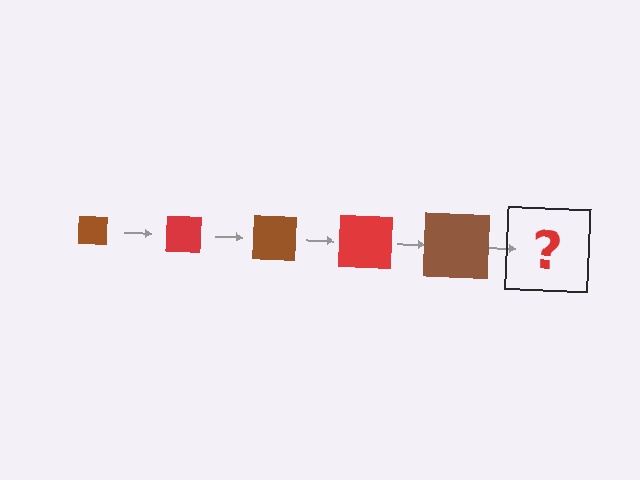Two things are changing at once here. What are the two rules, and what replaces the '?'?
The two rules are that the square grows larger each step and the color cycles through brown and red. The '?' should be a red square, larger than the previous one.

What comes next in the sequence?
The next element should be a red square, larger than the previous one.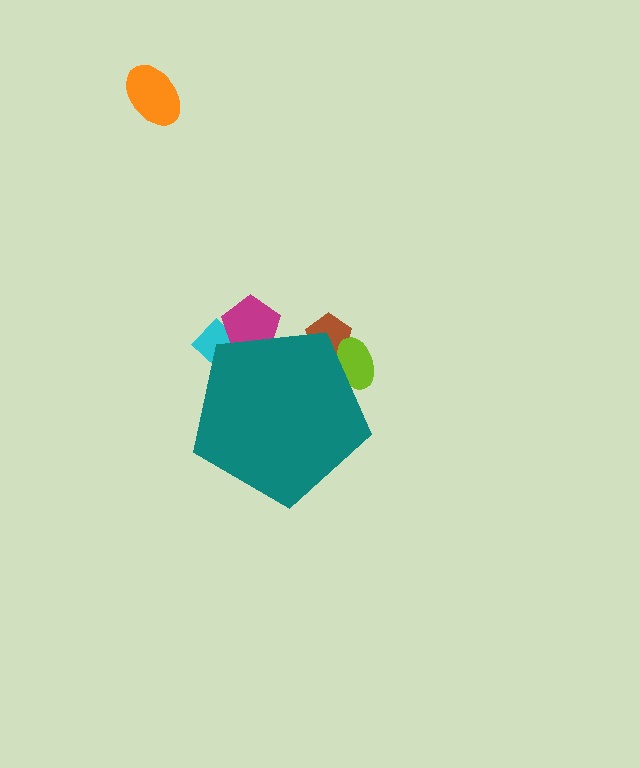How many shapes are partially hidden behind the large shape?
4 shapes are partially hidden.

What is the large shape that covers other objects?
A teal pentagon.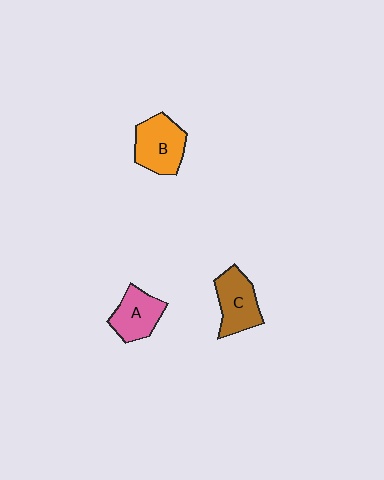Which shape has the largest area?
Shape B (orange).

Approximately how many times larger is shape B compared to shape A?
Approximately 1.2 times.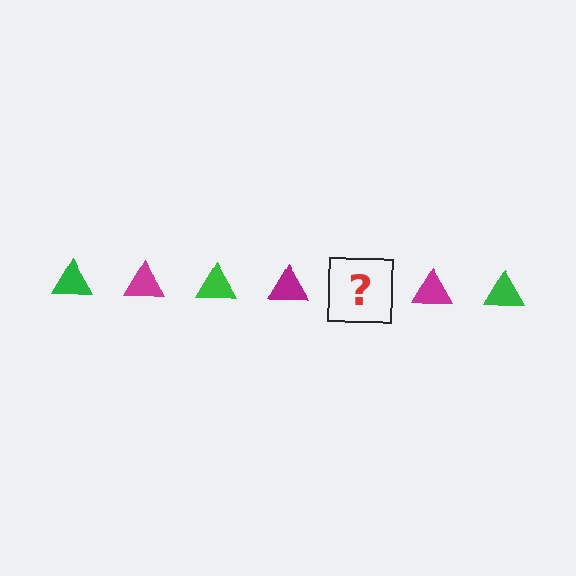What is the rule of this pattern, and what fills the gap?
The rule is that the pattern cycles through green, magenta triangles. The gap should be filled with a green triangle.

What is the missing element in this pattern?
The missing element is a green triangle.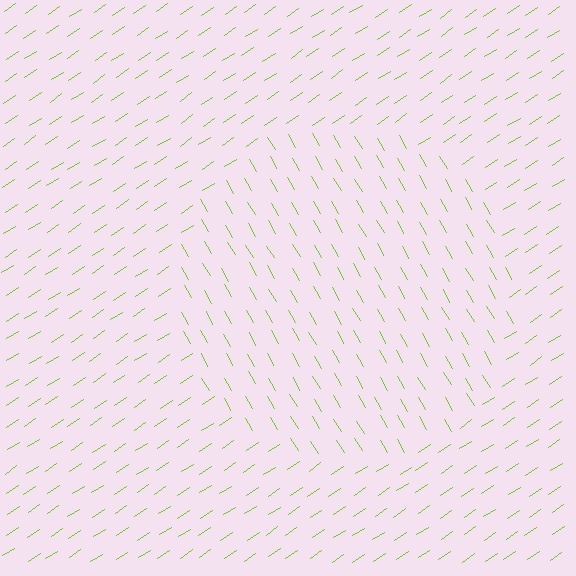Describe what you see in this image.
The image is filled with small lime line segments. A circle region in the image has lines oriented differently from the surrounding lines, creating a visible texture boundary.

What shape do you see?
I see a circle.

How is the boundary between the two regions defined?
The boundary is defined purely by a change in line orientation (approximately 87 degrees difference). All lines are the same color and thickness.